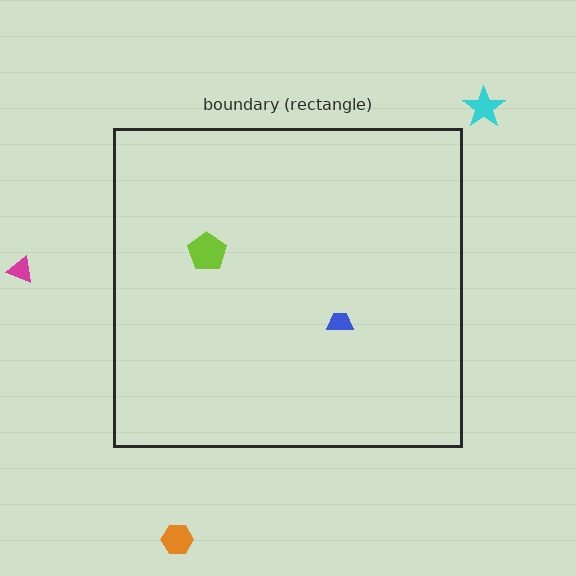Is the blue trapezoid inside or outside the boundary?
Inside.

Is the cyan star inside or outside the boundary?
Outside.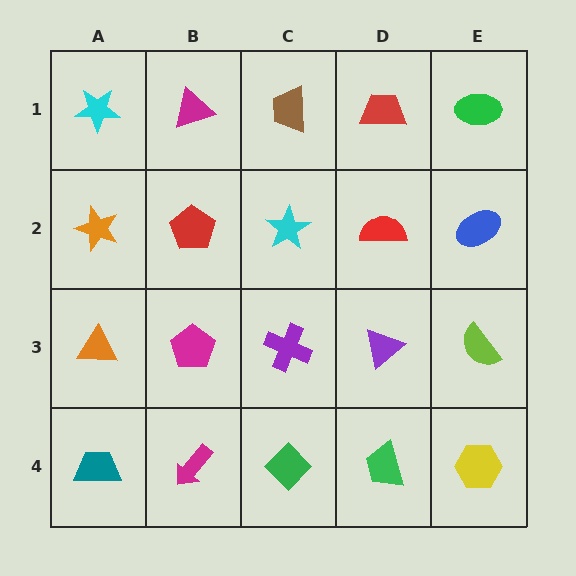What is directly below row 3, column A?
A teal trapezoid.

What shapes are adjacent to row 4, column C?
A purple cross (row 3, column C), a magenta arrow (row 4, column B), a green trapezoid (row 4, column D).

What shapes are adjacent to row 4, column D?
A purple triangle (row 3, column D), a green diamond (row 4, column C), a yellow hexagon (row 4, column E).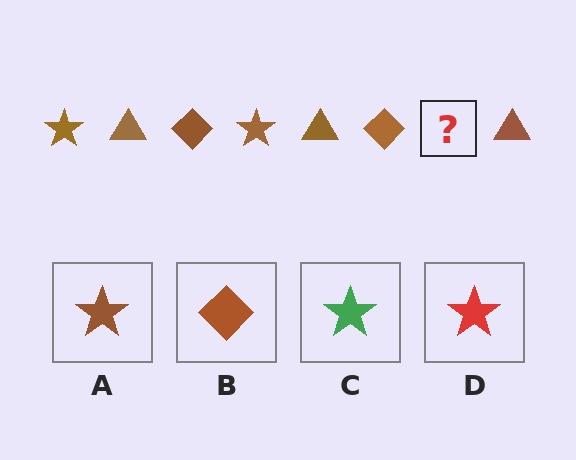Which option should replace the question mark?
Option A.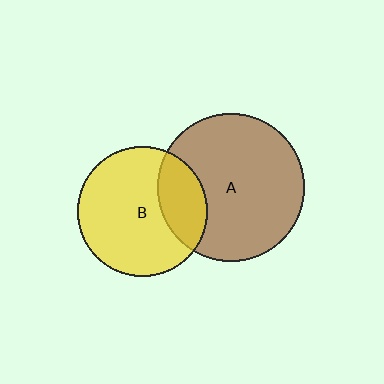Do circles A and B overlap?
Yes.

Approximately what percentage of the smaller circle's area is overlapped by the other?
Approximately 25%.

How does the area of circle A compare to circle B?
Approximately 1.3 times.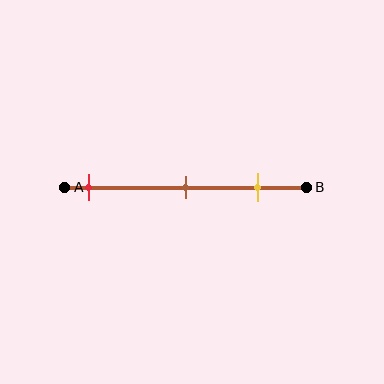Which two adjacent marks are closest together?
The brown and yellow marks are the closest adjacent pair.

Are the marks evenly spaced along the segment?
Yes, the marks are approximately evenly spaced.